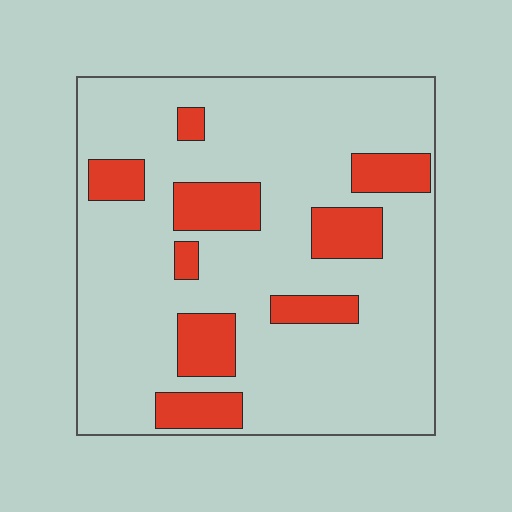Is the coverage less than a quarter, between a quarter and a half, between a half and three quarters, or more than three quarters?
Less than a quarter.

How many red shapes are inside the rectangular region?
9.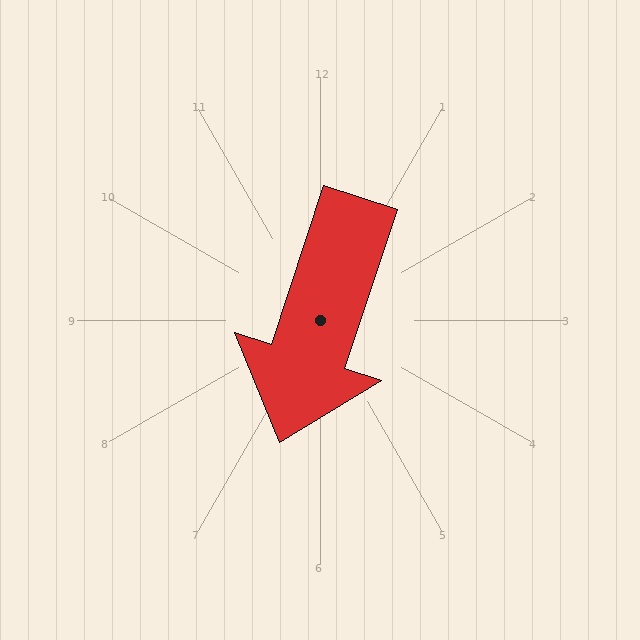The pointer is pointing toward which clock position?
Roughly 7 o'clock.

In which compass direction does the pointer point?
South.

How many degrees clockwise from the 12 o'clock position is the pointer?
Approximately 198 degrees.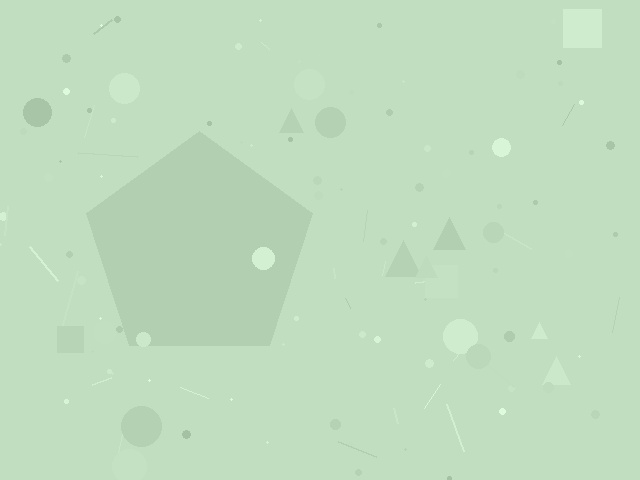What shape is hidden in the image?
A pentagon is hidden in the image.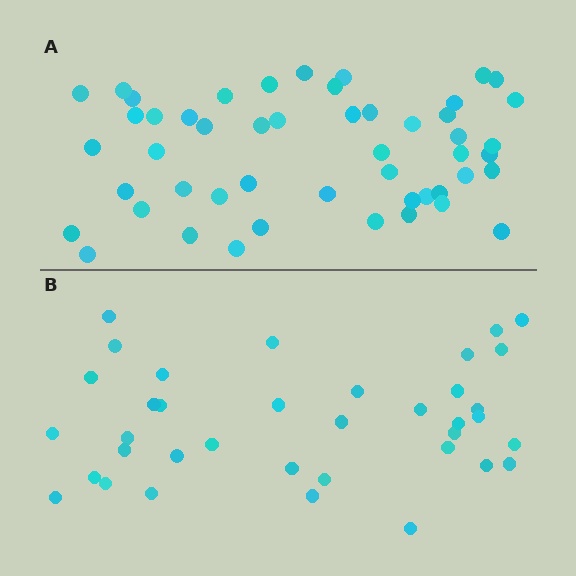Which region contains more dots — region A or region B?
Region A (the top region) has more dots.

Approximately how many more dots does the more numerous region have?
Region A has approximately 15 more dots than region B.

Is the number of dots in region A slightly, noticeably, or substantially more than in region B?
Region A has noticeably more, but not dramatically so. The ratio is roughly 1.4 to 1.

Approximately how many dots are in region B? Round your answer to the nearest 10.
About 40 dots. (The exact count is 37, which rounds to 40.)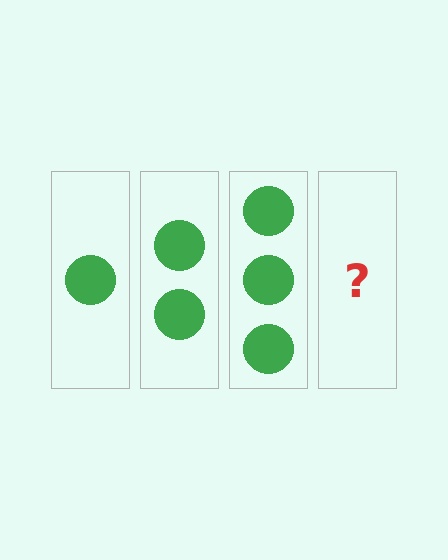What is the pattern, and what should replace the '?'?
The pattern is that each step adds one more circle. The '?' should be 4 circles.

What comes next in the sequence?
The next element should be 4 circles.